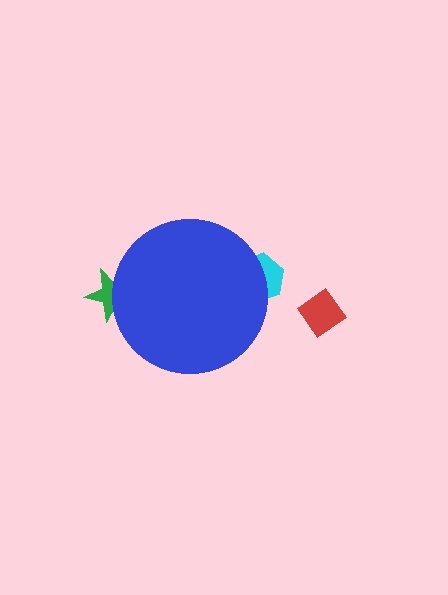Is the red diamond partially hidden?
No, the red diamond is fully visible.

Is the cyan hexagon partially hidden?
Yes, the cyan hexagon is partially hidden behind the blue circle.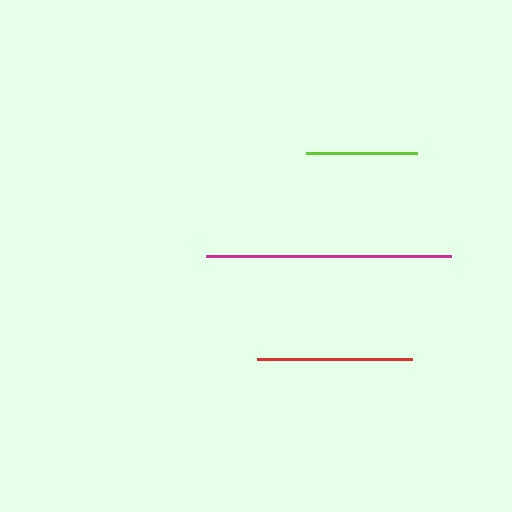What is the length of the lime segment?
The lime segment is approximately 111 pixels long.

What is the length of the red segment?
The red segment is approximately 154 pixels long.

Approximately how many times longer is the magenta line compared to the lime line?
The magenta line is approximately 2.2 times the length of the lime line.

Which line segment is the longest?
The magenta line is the longest at approximately 245 pixels.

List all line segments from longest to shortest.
From longest to shortest: magenta, red, lime.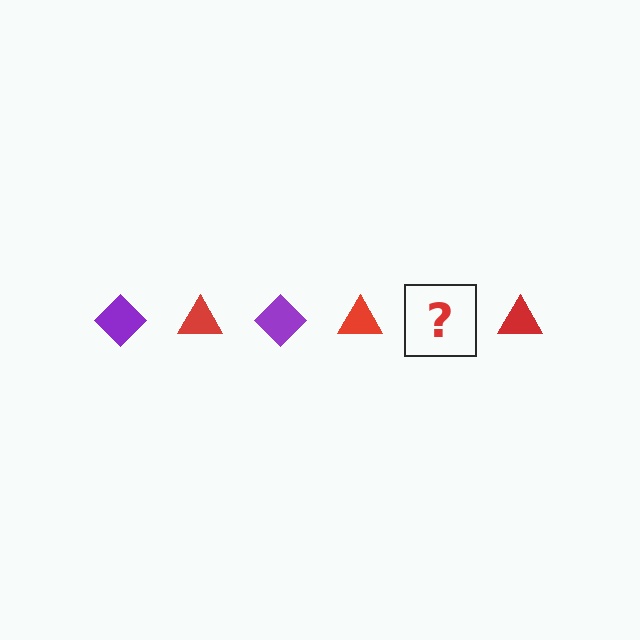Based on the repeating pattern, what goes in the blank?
The blank should be a purple diamond.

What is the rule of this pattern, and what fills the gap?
The rule is that the pattern alternates between purple diamond and red triangle. The gap should be filled with a purple diamond.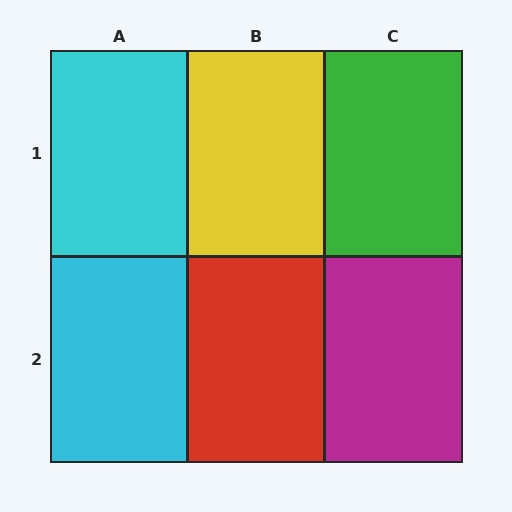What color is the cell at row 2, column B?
Red.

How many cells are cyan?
2 cells are cyan.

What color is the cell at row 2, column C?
Magenta.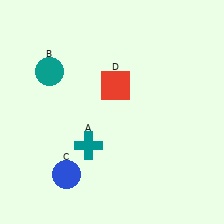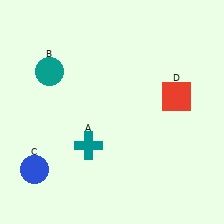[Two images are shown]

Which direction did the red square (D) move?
The red square (D) moved right.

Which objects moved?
The objects that moved are: the blue circle (C), the red square (D).